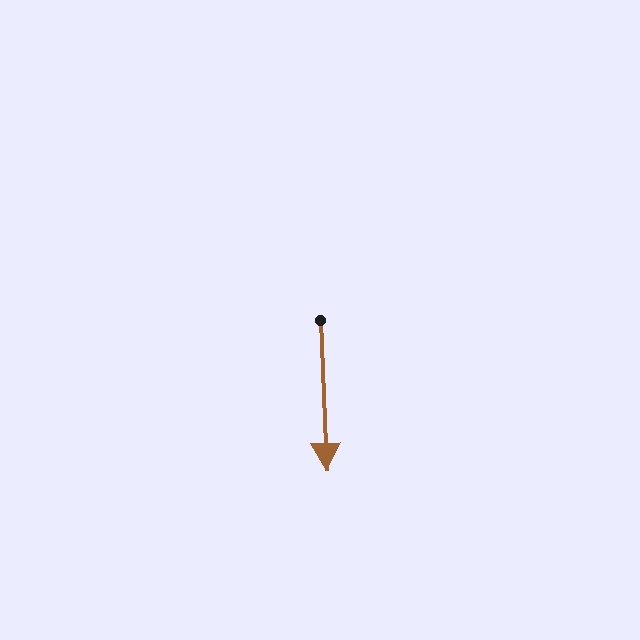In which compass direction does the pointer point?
South.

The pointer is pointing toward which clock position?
Roughly 6 o'clock.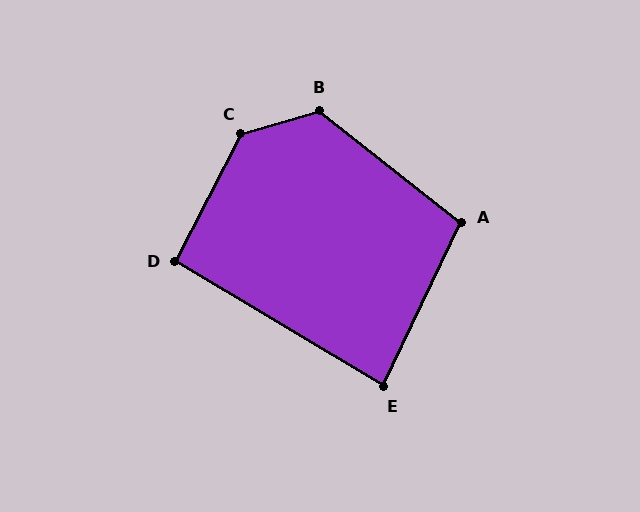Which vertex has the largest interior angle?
C, at approximately 134 degrees.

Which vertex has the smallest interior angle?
E, at approximately 84 degrees.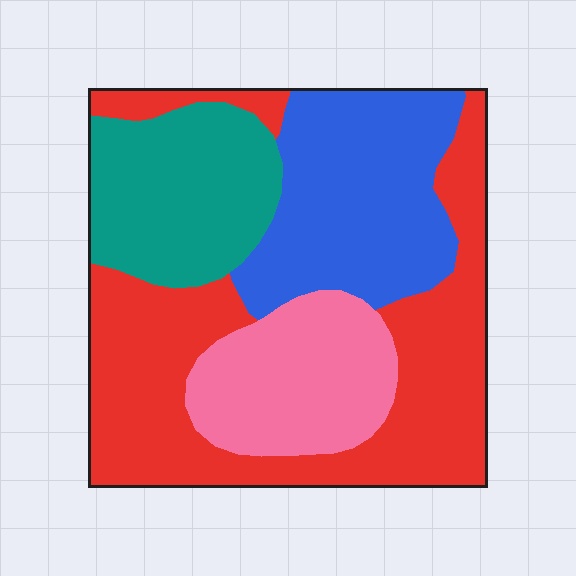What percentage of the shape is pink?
Pink covers about 15% of the shape.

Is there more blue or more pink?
Blue.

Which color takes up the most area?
Red, at roughly 40%.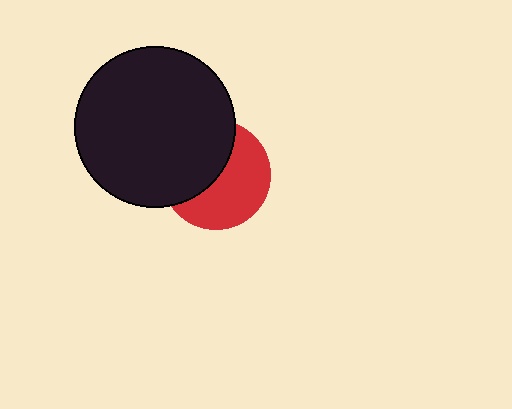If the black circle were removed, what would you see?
You would see the complete red circle.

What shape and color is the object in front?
The object in front is a black circle.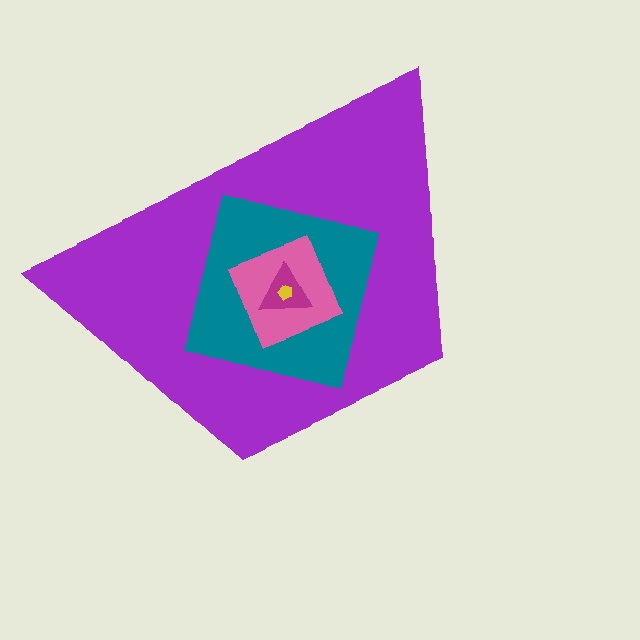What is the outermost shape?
The purple trapezoid.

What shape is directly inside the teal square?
The pink diamond.